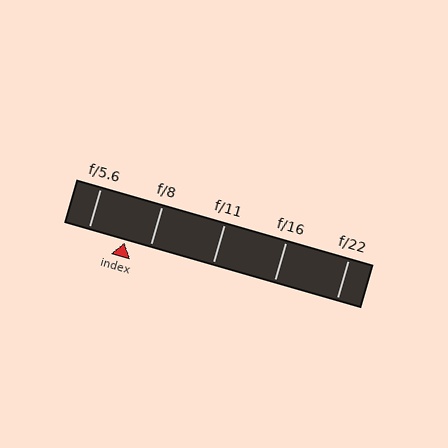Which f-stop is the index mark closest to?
The index mark is closest to f/8.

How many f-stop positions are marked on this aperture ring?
There are 5 f-stop positions marked.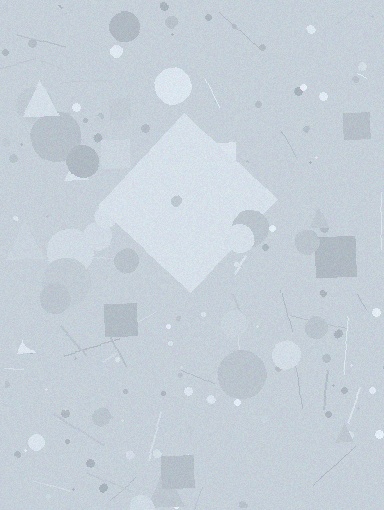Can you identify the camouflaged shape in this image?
The camouflaged shape is a diamond.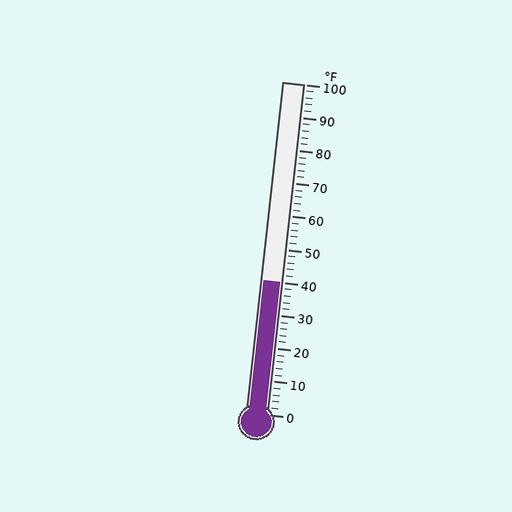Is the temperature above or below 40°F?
The temperature is at 40°F.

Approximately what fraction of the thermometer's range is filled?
The thermometer is filled to approximately 40% of its range.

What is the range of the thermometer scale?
The thermometer scale ranges from 0°F to 100°F.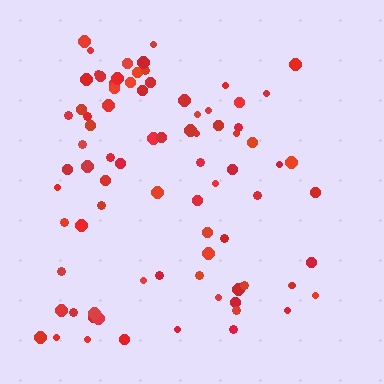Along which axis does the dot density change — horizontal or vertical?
Horizontal.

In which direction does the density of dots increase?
From right to left, with the left side densest.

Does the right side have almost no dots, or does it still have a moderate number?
Still a moderate number, just noticeably fewer than the left.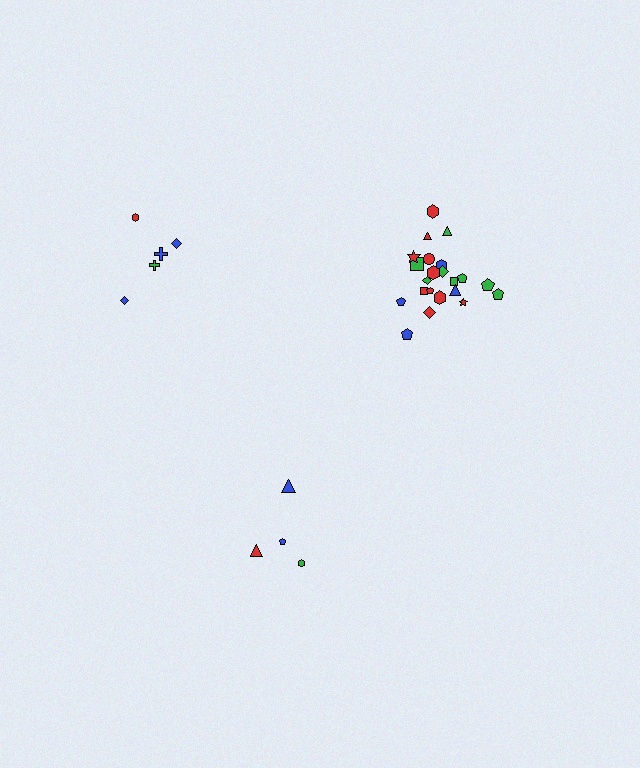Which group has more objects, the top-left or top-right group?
The top-right group.